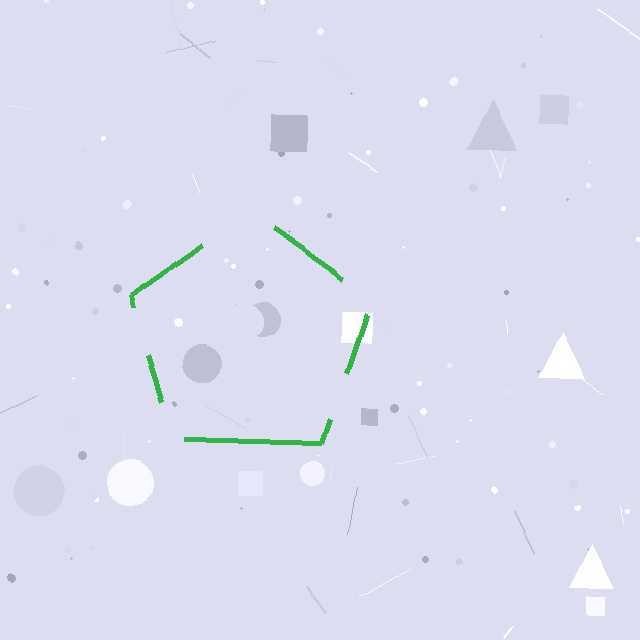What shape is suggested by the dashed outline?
The dashed outline suggests a pentagon.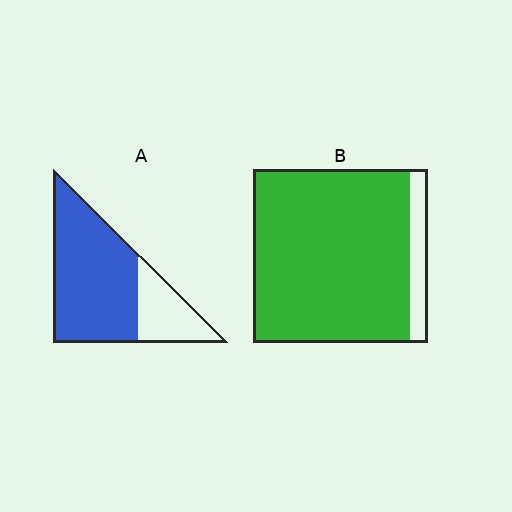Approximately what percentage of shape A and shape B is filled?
A is approximately 75% and B is approximately 90%.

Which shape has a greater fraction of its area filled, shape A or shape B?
Shape B.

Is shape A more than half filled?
Yes.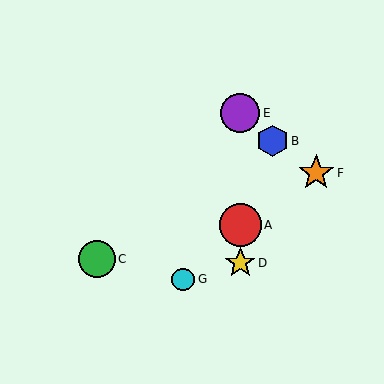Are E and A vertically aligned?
Yes, both are at x≈240.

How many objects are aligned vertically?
3 objects (A, D, E) are aligned vertically.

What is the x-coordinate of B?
Object B is at x≈273.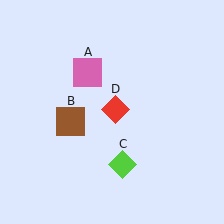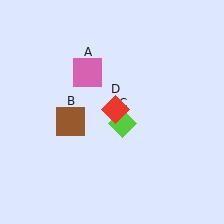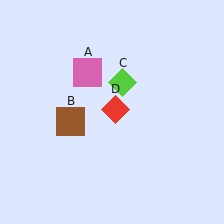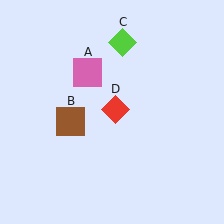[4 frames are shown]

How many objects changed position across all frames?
1 object changed position: lime diamond (object C).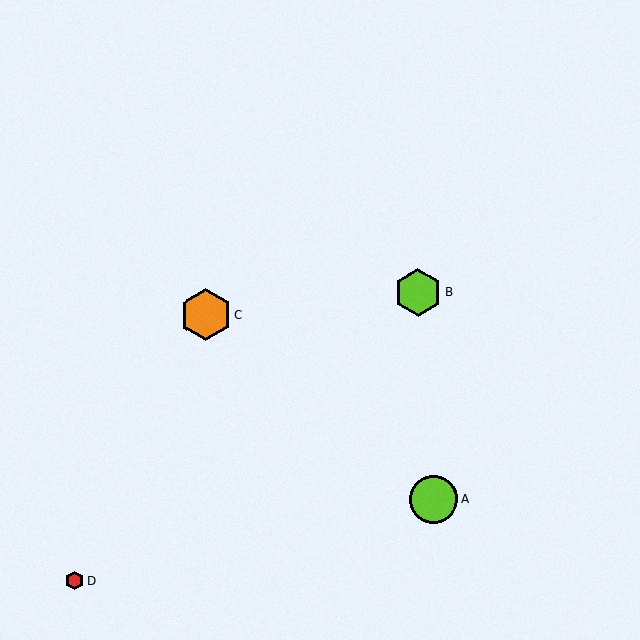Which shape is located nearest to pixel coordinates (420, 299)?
The lime hexagon (labeled B) at (418, 292) is nearest to that location.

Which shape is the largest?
The orange hexagon (labeled C) is the largest.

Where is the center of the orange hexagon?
The center of the orange hexagon is at (206, 315).